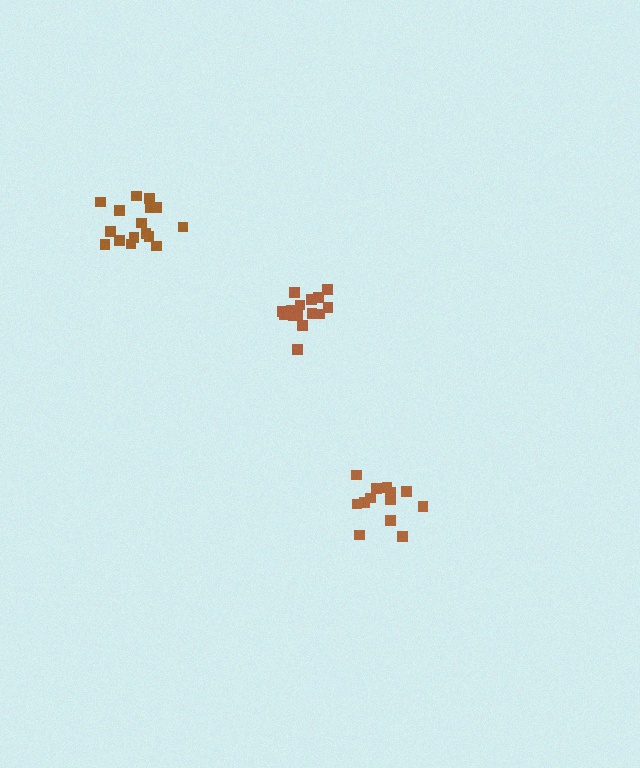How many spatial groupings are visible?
There are 3 spatial groupings.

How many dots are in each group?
Group 1: 13 dots, Group 2: 16 dots, Group 3: 15 dots (44 total).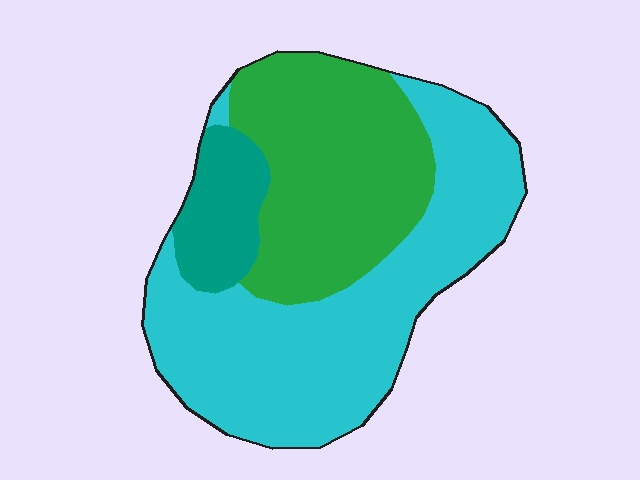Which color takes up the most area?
Cyan, at roughly 50%.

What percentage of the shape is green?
Green covers 36% of the shape.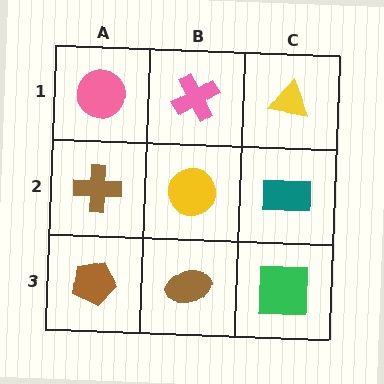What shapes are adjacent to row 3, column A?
A brown cross (row 2, column A), a brown ellipse (row 3, column B).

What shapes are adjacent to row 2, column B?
A pink cross (row 1, column B), a brown ellipse (row 3, column B), a brown cross (row 2, column A), a teal rectangle (row 2, column C).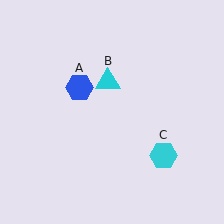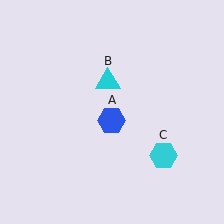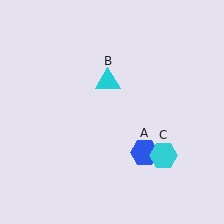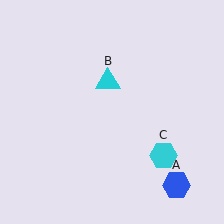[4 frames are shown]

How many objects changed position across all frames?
1 object changed position: blue hexagon (object A).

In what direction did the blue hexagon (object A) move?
The blue hexagon (object A) moved down and to the right.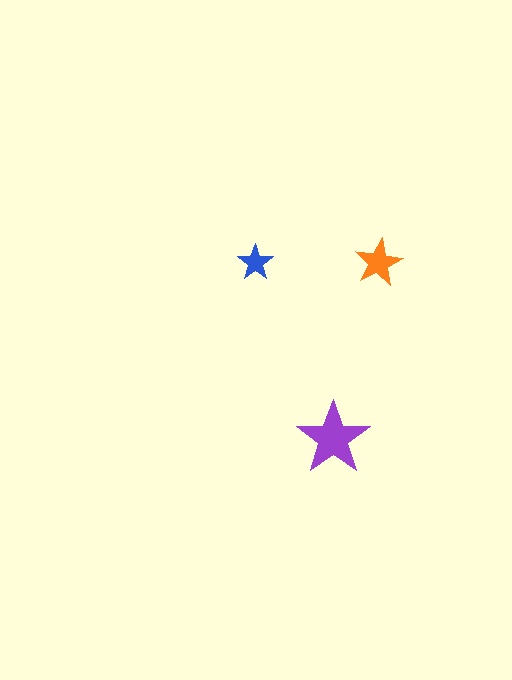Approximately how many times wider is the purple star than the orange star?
About 1.5 times wider.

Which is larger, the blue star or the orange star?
The orange one.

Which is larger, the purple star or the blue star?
The purple one.